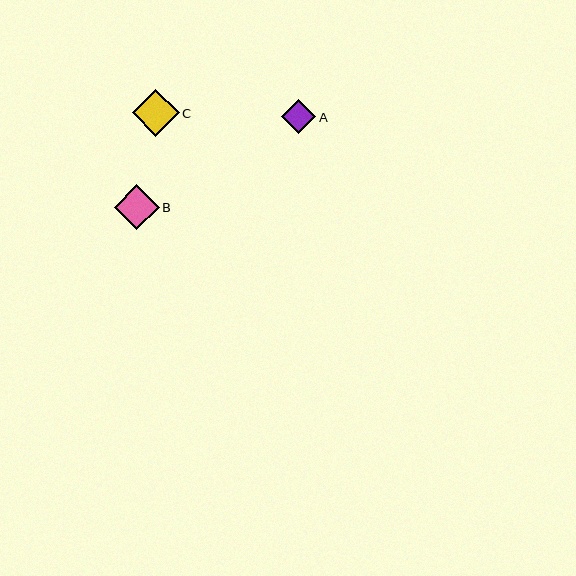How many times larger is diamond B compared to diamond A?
Diamond B is approximately 1.3 times the size of diamond A.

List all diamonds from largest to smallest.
From largest to smallest: C, B, A.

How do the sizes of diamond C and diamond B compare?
Diamond C and diamond B are approximately the same size.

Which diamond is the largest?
Diamond C is the largest with a size of approximately 47 pixels.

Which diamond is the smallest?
Diamond A is the smallest with a size of approximately 35 pixels.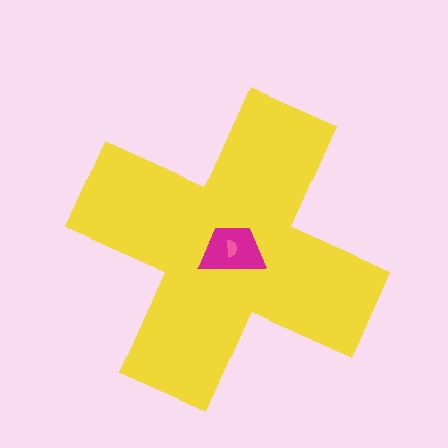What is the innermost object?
The pink semicircle.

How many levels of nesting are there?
3.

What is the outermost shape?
The yellow cross.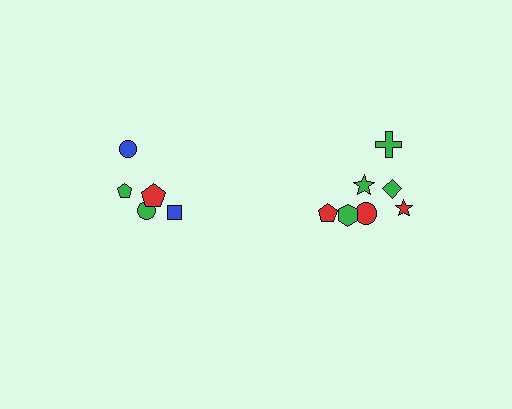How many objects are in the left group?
There are 5 objects.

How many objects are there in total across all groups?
There are 12 objects.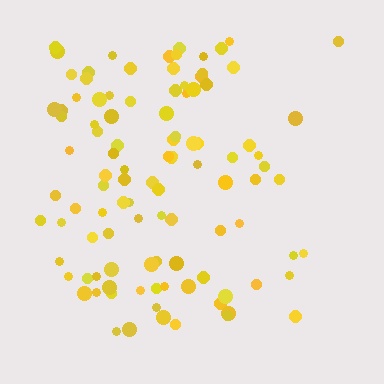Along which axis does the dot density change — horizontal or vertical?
Horizontal.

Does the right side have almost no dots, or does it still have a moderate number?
Still a moderate number, just noticeably fewer than the left.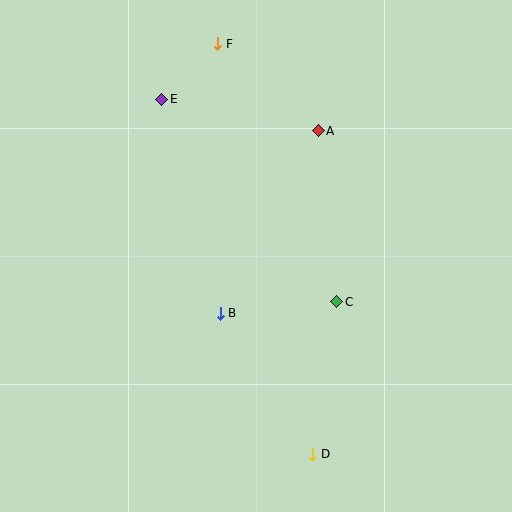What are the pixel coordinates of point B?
Point B is at (220, 313).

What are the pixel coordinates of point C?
Point C is at (337, 302).